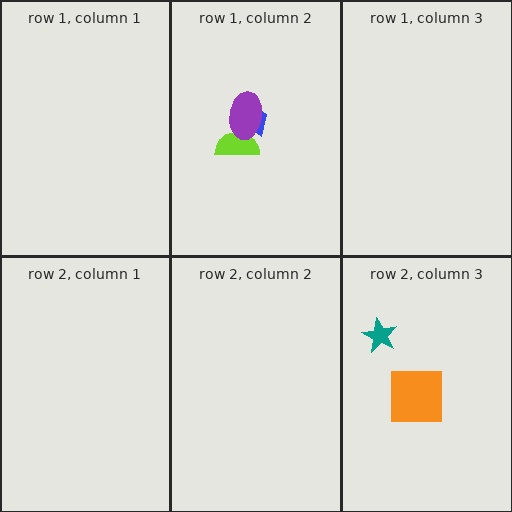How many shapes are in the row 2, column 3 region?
2.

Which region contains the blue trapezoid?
The row 1, column 2 region.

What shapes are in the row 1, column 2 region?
The blue trapezoid, the lime semicircle, the purple ellipse.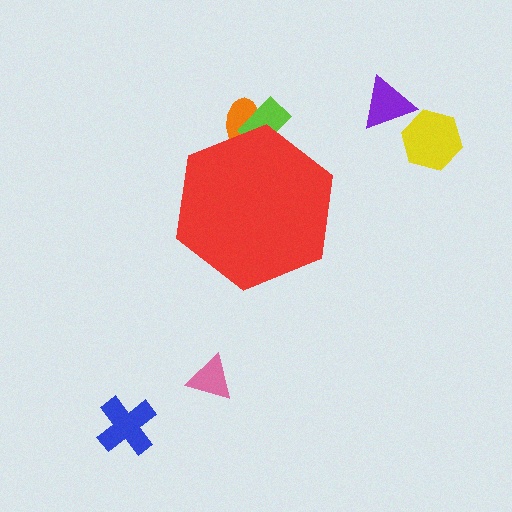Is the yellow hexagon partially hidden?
No, the yellow hexagon is fully visible.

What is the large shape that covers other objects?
A red hexagon.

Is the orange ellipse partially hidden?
Yes, the orange ellipse is partially hidden behind the red hexagon.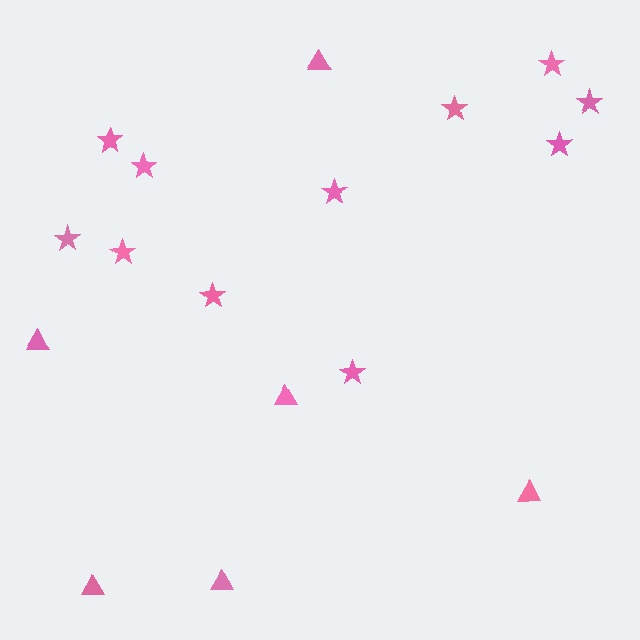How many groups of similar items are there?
There are 2 groups: one group of stars (11) and one group of triangles (6).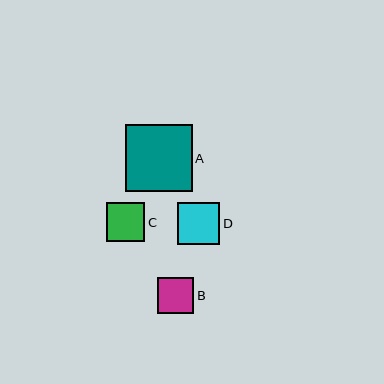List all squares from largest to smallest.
From largest to smallest: A, D, C, B.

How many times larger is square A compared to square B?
Square A is approximately 1.9 times the size of square B.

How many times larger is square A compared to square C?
Square A is approximately 1.7 times the size of square C.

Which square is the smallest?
Square B is the smallest with a size of approximately 36 pixels.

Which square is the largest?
Square A is the largest with a size of approximately 67 pixels.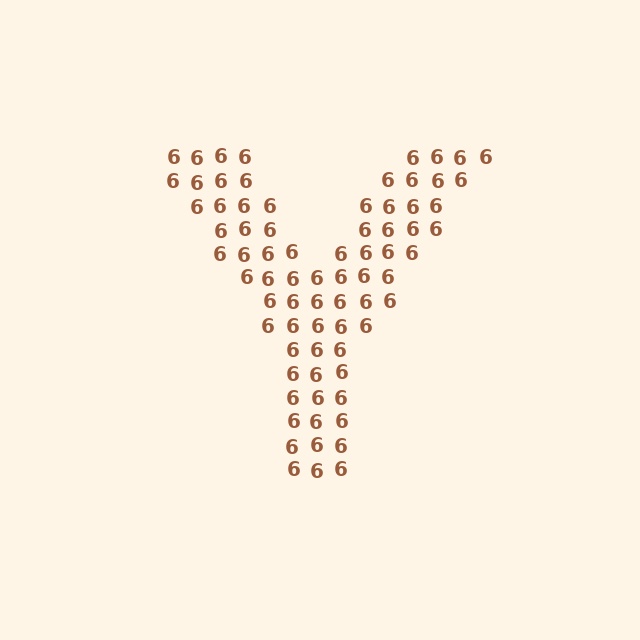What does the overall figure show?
The overall figure shows the letter Y.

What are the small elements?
The small elements are digit 6's.